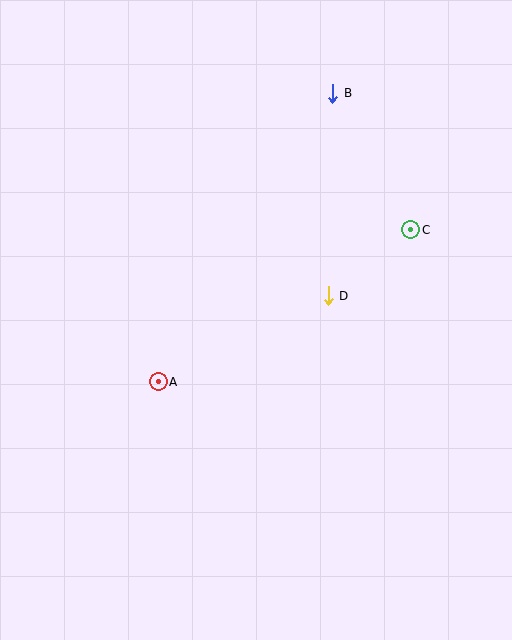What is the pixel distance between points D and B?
The distance between D and B is 203 pixels.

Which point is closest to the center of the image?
Point D at (328, 296) is closest to the center.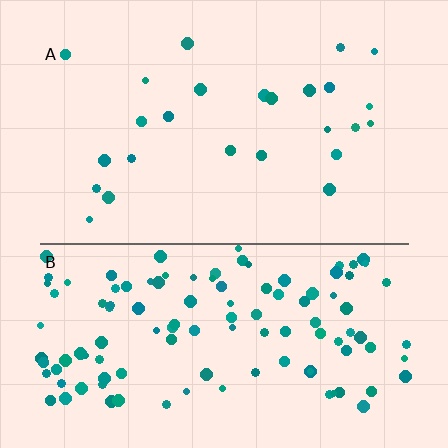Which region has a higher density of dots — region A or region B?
B (the bottom).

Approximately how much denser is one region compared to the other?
Approximately 4.5× — region B over region A.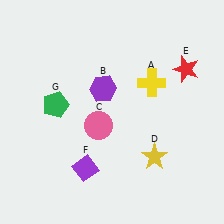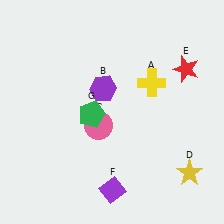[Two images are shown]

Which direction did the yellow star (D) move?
The yellow star (D) moved right.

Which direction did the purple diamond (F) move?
The purple diamond (F) moved right.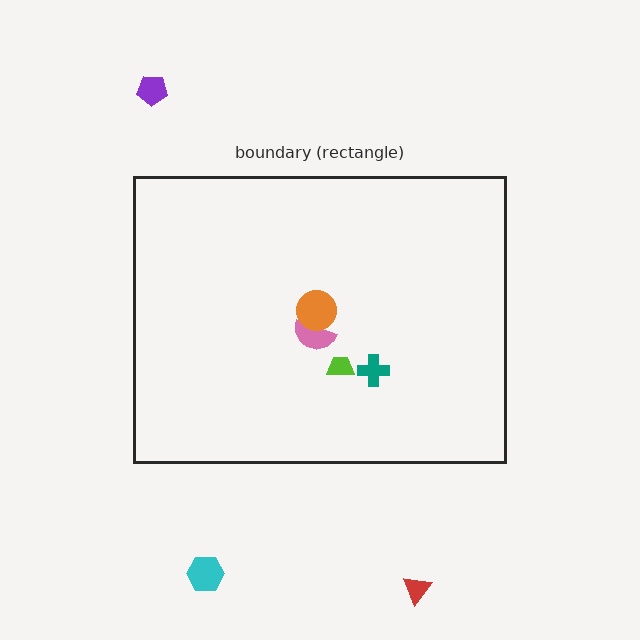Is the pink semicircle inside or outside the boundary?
Inside.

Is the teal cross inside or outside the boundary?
Inside.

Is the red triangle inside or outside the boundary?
Outside.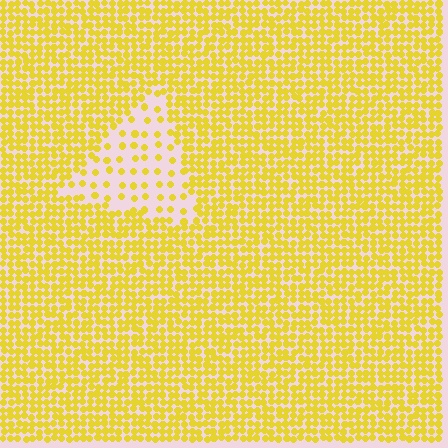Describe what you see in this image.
The image contains small yellow elements arranged at two different densities. A triangle-shaped region is visible where the elements are less densely packed than the surrounding area.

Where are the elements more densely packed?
The elements are more densely packed outside the triangle boundary.